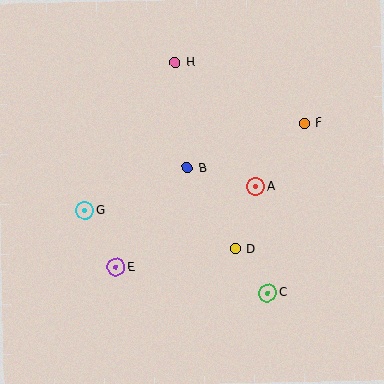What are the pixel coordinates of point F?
Point F is at (304, 123).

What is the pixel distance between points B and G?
The distance between B and G is 110 pixels.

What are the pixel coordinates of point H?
Point H is at (175, 63).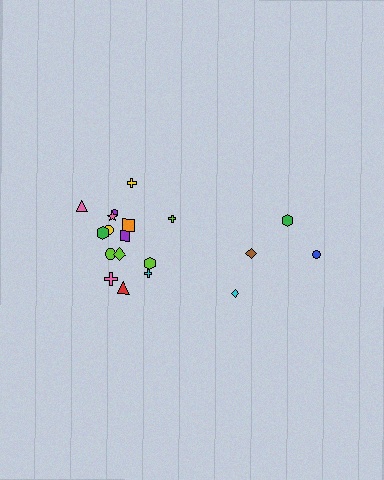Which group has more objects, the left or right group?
The left group.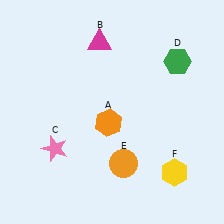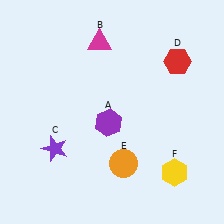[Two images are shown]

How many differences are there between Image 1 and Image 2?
There are 3 differences between the two images.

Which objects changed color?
A changed from orange to purple. C changed from pink to purple. D changed from green to red.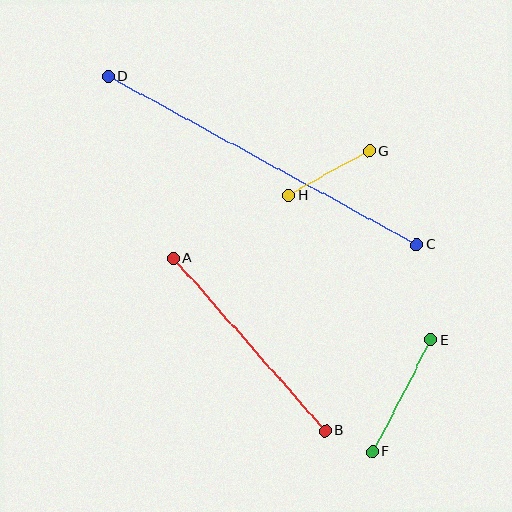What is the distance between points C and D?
The distance is approximately 351 pixels.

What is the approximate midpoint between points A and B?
The midpoint is at approximately (249, 345) pixels.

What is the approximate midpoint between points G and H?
The midpoint is at approximately (329, 173) pixels.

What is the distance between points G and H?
The distance is approximately 92 pixels.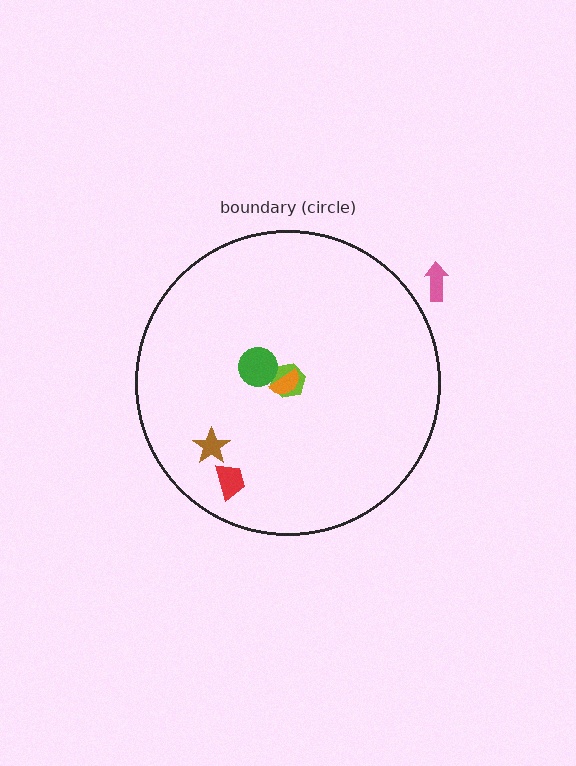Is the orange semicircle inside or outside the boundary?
Inside.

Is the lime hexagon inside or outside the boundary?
Inside.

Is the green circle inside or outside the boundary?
Inside.